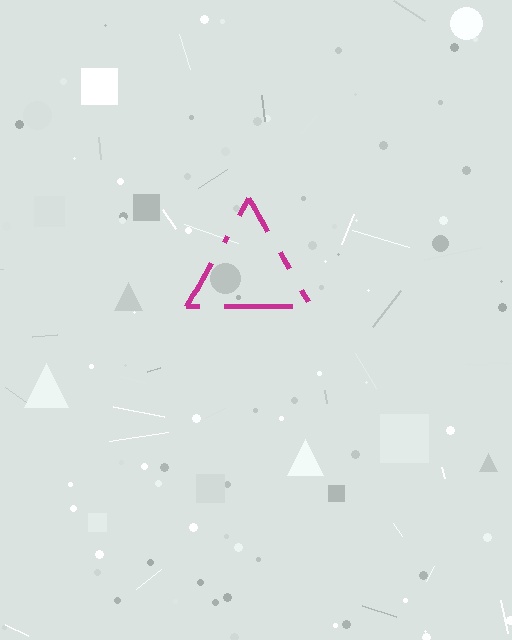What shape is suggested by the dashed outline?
The dashed outline suggests a triangle.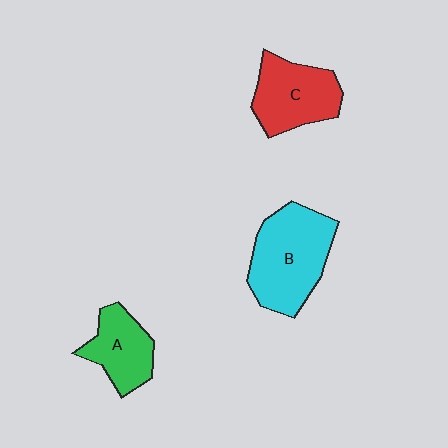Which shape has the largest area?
Shape B (cyan).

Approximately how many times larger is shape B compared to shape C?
Approximately 1.3 times.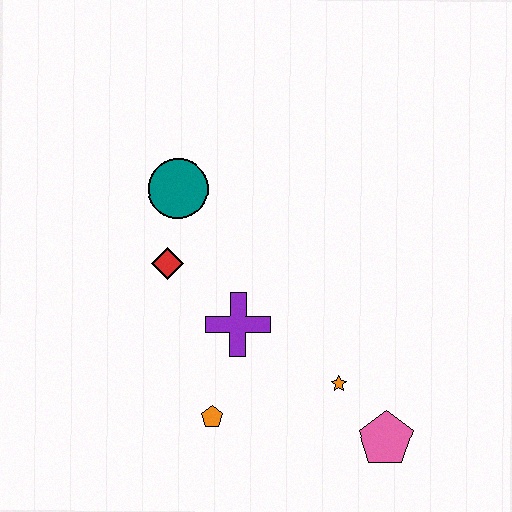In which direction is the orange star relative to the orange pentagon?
The orange star is to the right of the orange pentagon.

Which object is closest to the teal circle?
The red diamond is closest to the teal circle.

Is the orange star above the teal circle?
No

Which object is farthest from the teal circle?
The pink pentagon is farthest from the teal circle.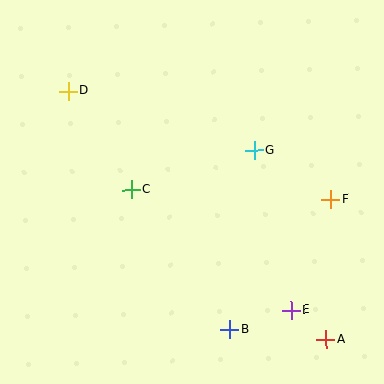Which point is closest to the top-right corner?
Point G is closest to the top-right corner.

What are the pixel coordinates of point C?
Point C is at (131, 189).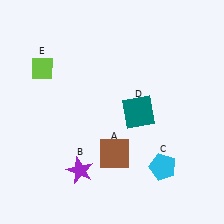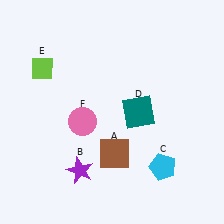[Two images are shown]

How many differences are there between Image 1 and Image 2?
There is 1 difference between the two images.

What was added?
A pink circle (F) was added in Image 2.